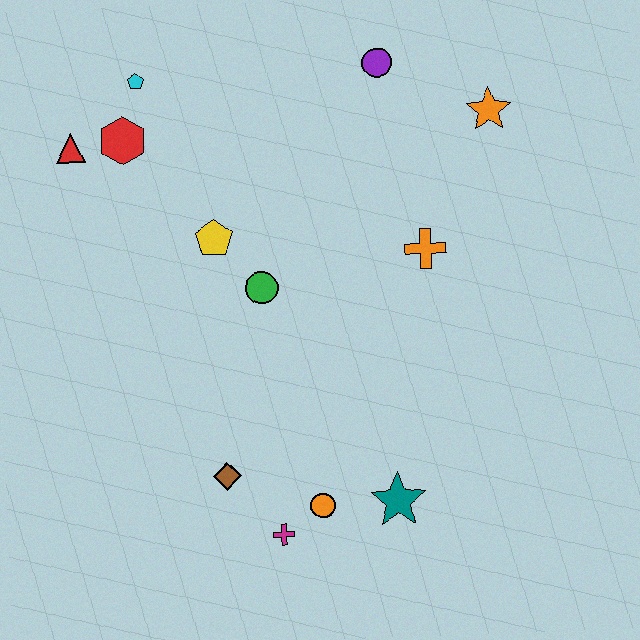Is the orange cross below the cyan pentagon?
Yes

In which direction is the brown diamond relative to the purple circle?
The brown diamond is below the purple circle.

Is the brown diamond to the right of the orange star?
No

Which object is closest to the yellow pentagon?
The green circle is closest to the yellow pentagon.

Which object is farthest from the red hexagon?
The teal star is farthest from the red hexagon.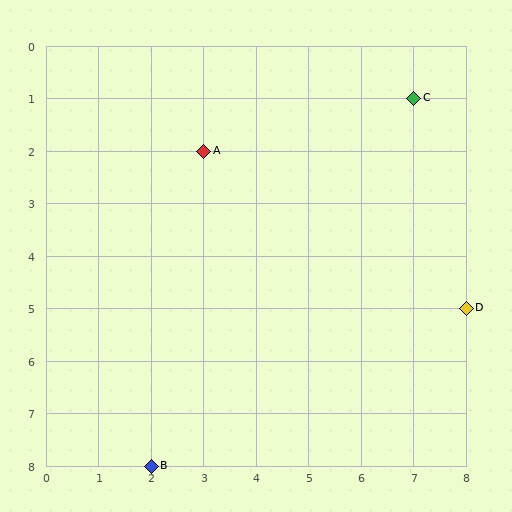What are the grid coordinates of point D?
Point D is at grid coordinates (8, 5).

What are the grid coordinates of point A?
Point A is at grid coordinates (3, 2).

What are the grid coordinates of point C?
Point C is at grid coordinates (7, 1).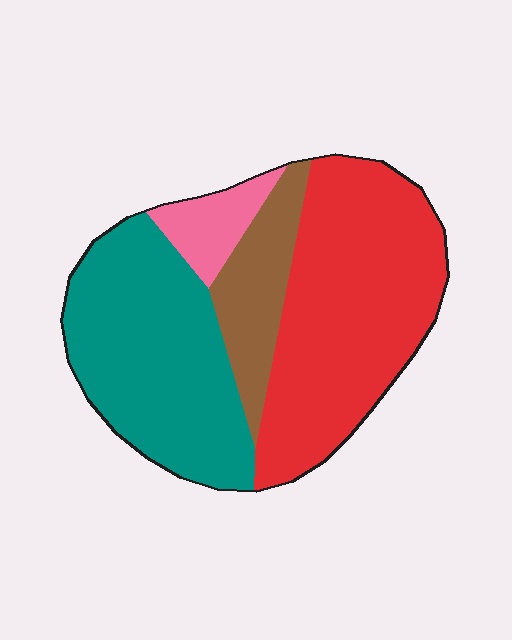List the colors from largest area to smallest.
From largest to smallest: red, teal, brown, pink.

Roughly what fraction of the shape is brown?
Brown takes up less than a quarter of the shape.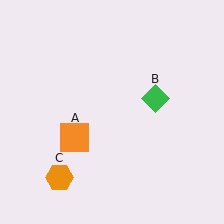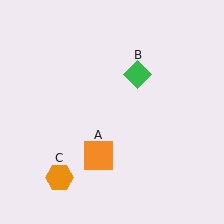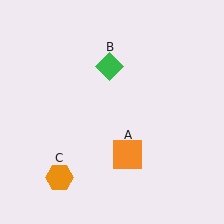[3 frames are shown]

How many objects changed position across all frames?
2 objects changed position: orange square (object A), green diamond (object B).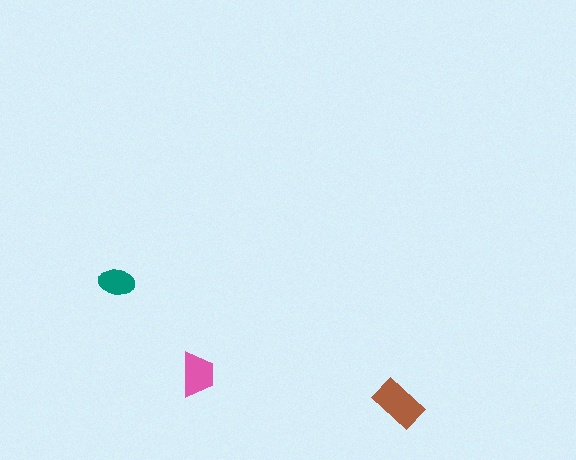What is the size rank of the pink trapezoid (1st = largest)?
2nd.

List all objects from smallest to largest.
The teal ellipse, the pink trapezoid, the brown rectangle.